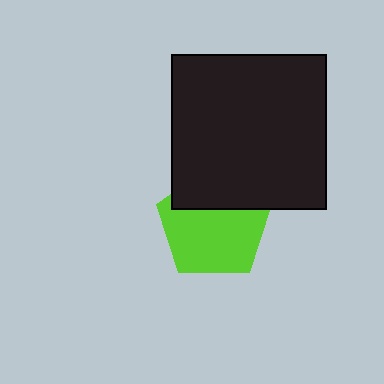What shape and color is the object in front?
The object in front is a black square.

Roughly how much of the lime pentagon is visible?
Most of it is visible (roughly 68%).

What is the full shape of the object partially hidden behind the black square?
The partially hidden object is a lime pentagon.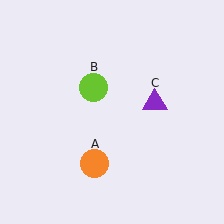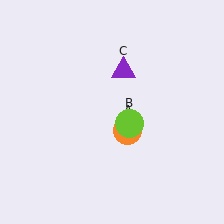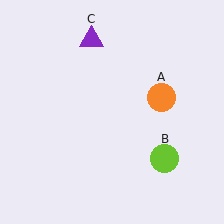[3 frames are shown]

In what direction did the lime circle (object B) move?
The lime circle (object B) moved down and to the right.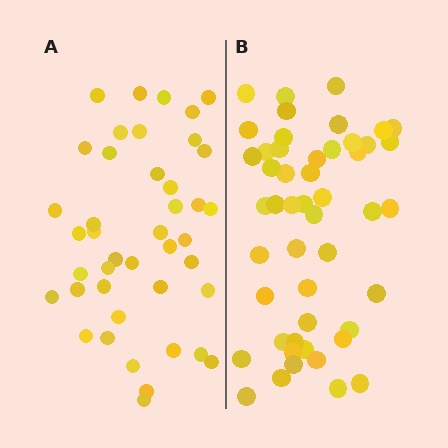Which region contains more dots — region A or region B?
Region B (the right region) has more dots.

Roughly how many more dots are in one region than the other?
Region B has roughly 8 or so more dots than region A.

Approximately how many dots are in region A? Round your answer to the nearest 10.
About 40 dots. (The exact count is 42, which rounds to 40.)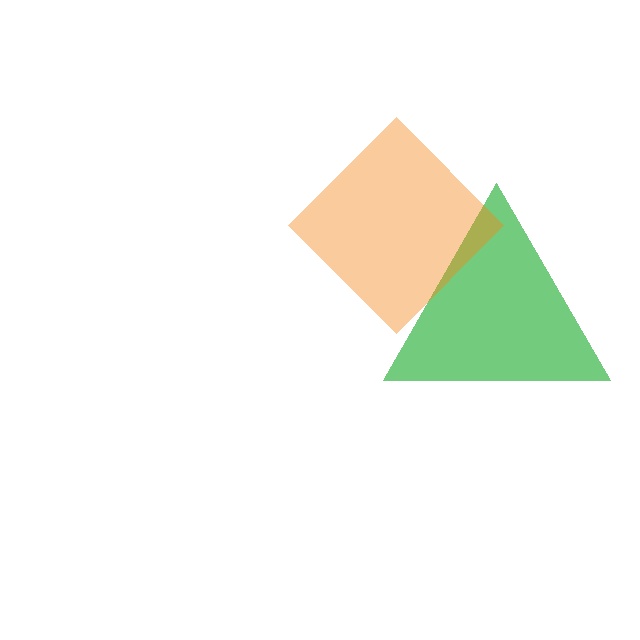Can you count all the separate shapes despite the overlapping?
Yes, there are 2 separate shapes.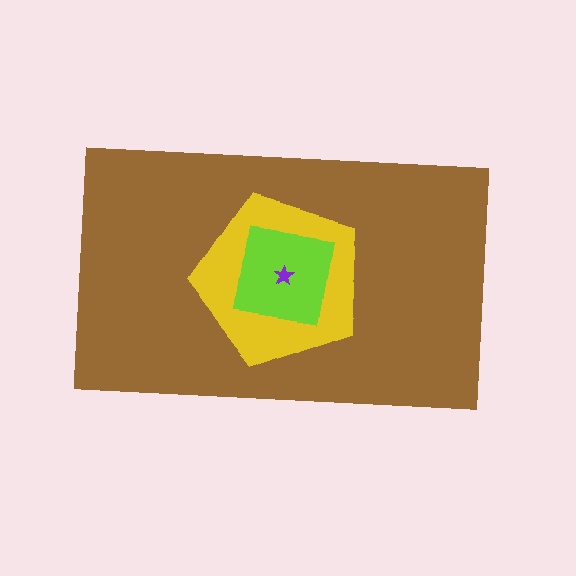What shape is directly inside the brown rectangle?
The yellow pentagon.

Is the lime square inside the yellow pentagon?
Yes.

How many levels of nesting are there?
4.